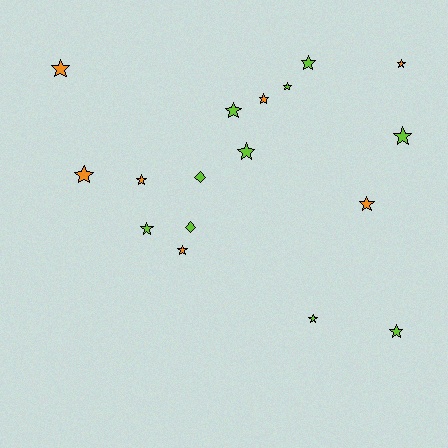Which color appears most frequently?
Lime, with 10 objects.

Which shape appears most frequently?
Star, with 15 objects.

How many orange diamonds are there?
There are no orange diamonds.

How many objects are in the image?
There are 17 objects.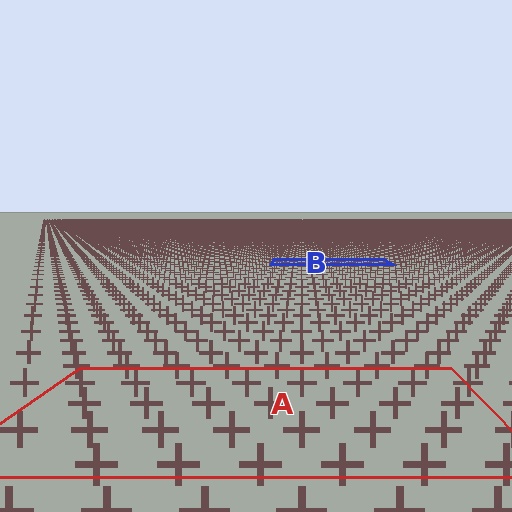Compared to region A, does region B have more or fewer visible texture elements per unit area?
Region B has more texture elements per unit area — they are packed more densely because it is farther away.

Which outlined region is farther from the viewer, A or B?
Region B is farther from the viewer — the texture elements inside it appear smaller and more densely packed.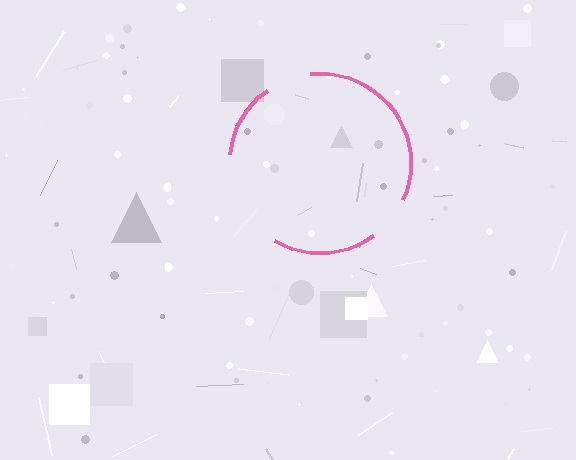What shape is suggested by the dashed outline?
The dashed outline suggests a circle.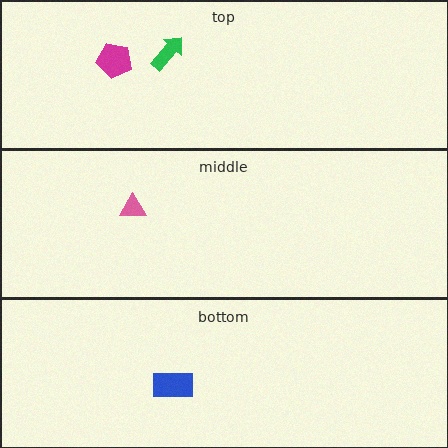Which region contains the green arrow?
The top region.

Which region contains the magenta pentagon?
The top region.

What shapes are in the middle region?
The pink triangle.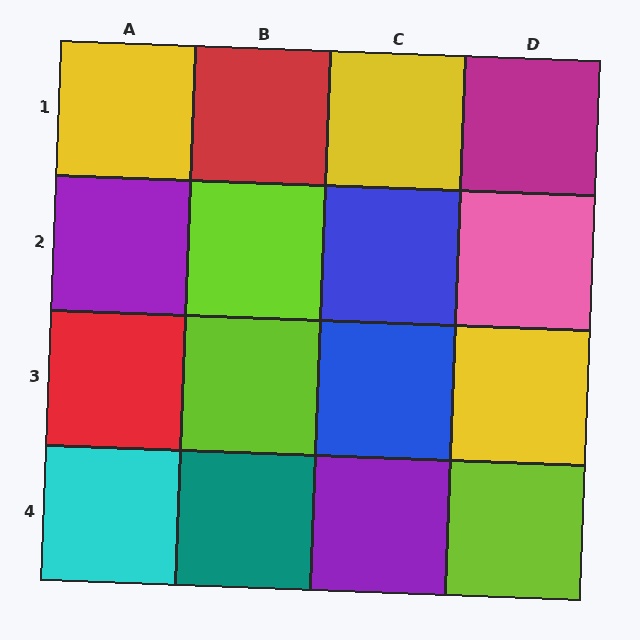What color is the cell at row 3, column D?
Yellow.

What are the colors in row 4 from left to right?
Cyan, teal, purple, lime.